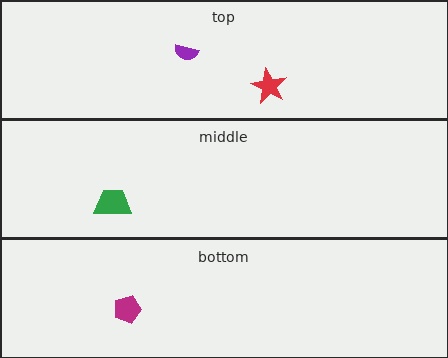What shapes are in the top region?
The red star, the purple semicircle.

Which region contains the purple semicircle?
The top region.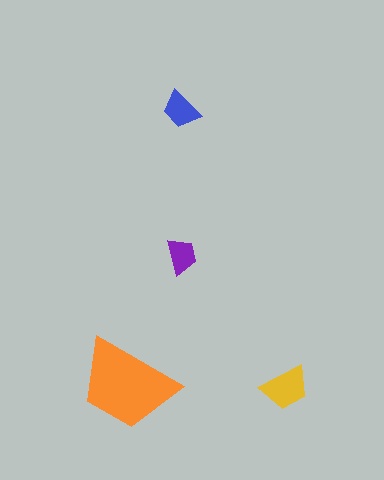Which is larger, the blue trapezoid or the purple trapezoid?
The blue one.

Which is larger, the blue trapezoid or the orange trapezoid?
The orange one.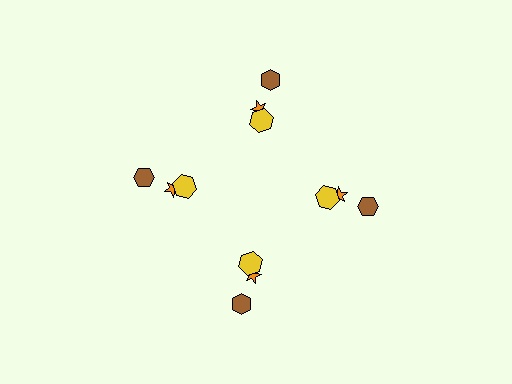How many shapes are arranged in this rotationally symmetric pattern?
There are 12 shapes, arranged in 4 groups of 3.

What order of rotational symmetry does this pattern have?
This pattern has 4-fold rotational symmetry.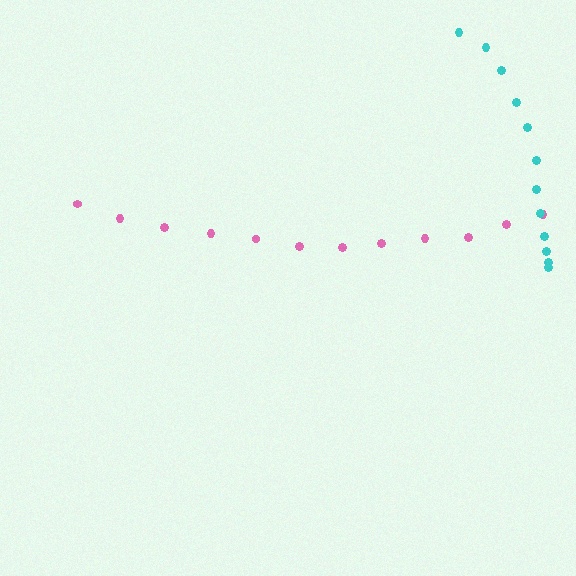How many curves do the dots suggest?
There are 2 distinct paths.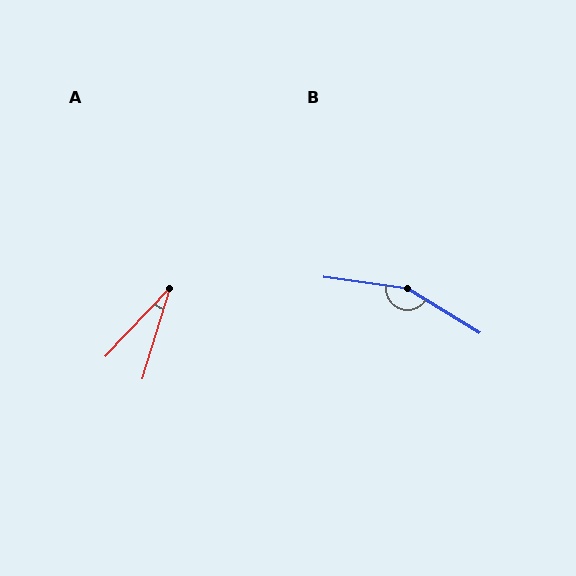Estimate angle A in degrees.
Approximately 26 degrees.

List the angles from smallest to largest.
A (26°), B (157°).